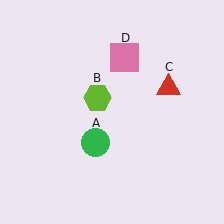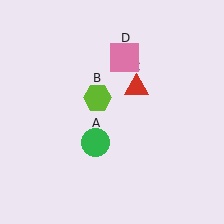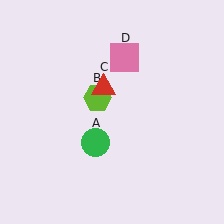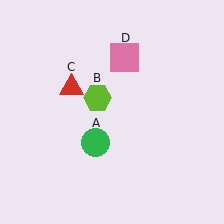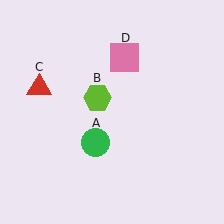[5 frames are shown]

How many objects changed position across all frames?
1 object changed position: red triangle (object C).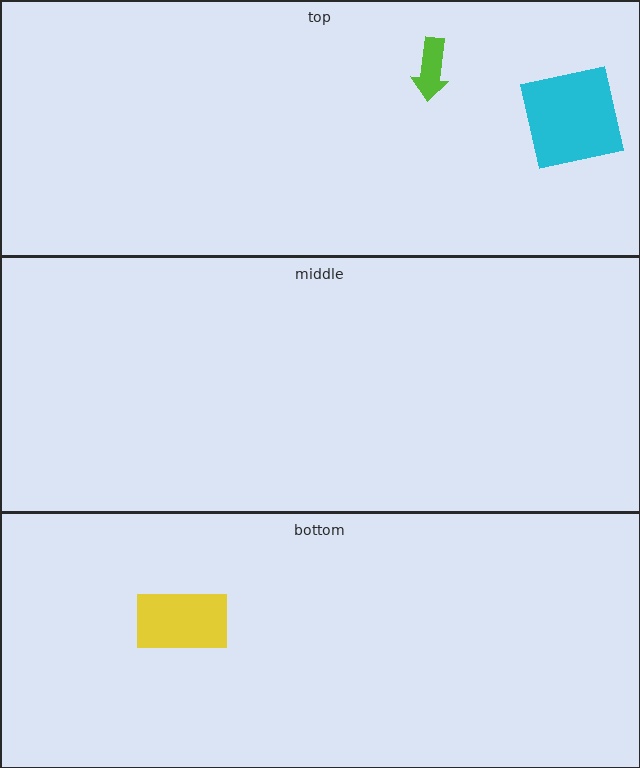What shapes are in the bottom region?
The yellow rectangle.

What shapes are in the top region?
The cyan square, the lime arrow.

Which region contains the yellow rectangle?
The bottom region.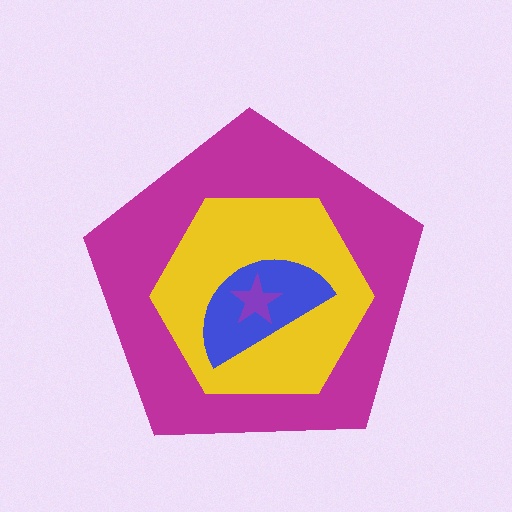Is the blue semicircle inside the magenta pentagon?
Yes.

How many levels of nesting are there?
4.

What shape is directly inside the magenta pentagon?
The yellow hexagon.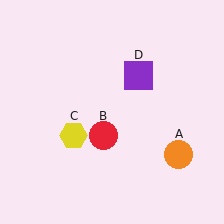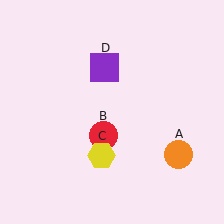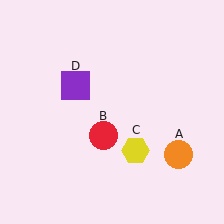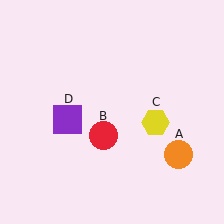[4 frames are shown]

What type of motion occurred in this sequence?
The yellow hexagon (object C), purple square (object D) rotated counterclockwise around the center of the scene.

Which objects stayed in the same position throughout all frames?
Orange circle (object A) and red circle (object B) remained stationary.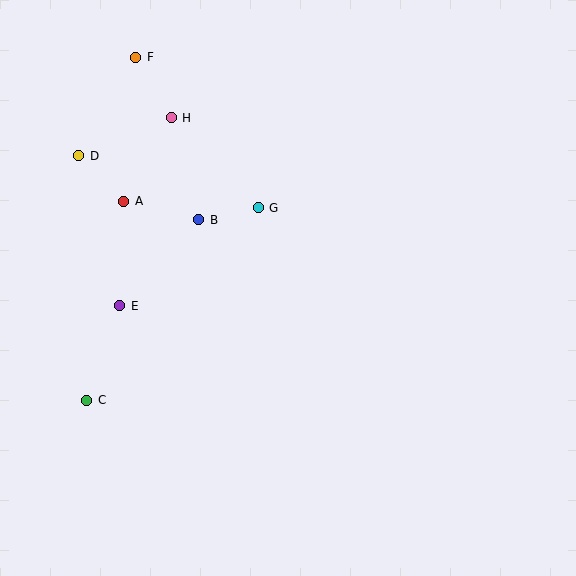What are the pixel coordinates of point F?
Point F is at (136, 57).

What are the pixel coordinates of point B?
Point B is at (199, 220).